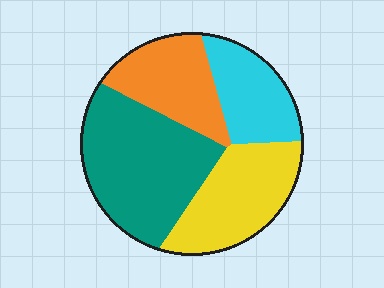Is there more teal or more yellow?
Teal.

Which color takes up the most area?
Teal, at roughly 35%.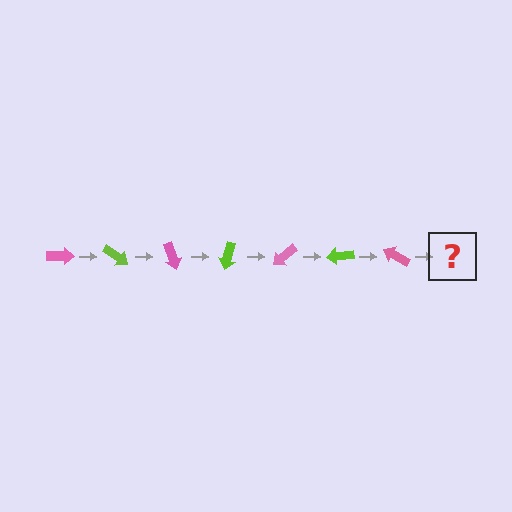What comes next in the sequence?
The next element should be a lime arrow, rotated 245 degrees from the start.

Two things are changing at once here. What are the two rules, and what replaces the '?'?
The two rules are that it rotates 35 degrees each step and the color cycles through pink and lime. The '?' should be a lime arrow, rotated 245 degrees from the start.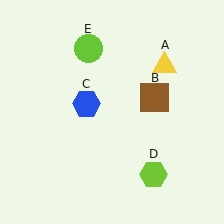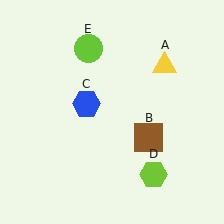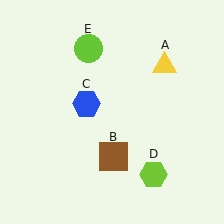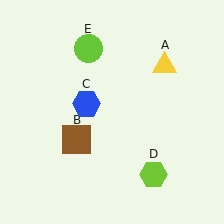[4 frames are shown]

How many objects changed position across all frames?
1 object changed position: brown square (object B).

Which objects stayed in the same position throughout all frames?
Yellow triangle (object A) and blue hexagon (object C) and lime hexagon (object D) and lime circle (object E) remained stationary.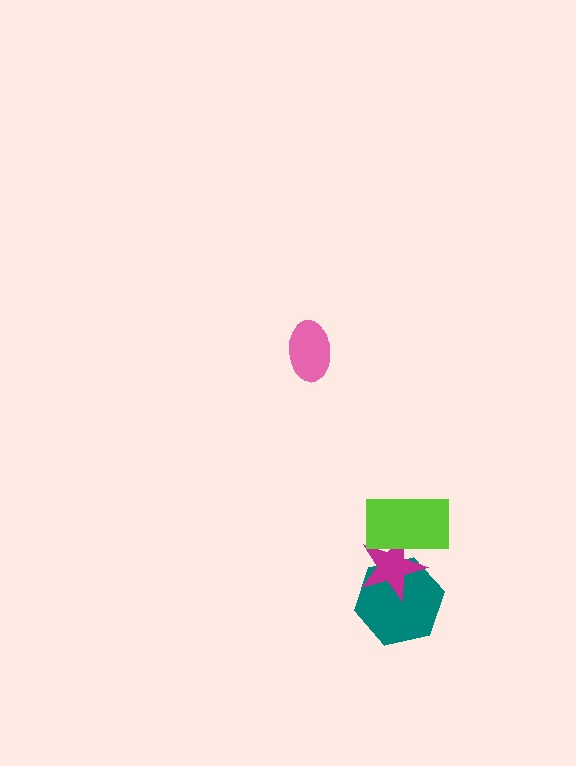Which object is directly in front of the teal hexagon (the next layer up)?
The magenta star is directly in front of the teal hexagon.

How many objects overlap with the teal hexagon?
2 objects overlap with the teal hexagon.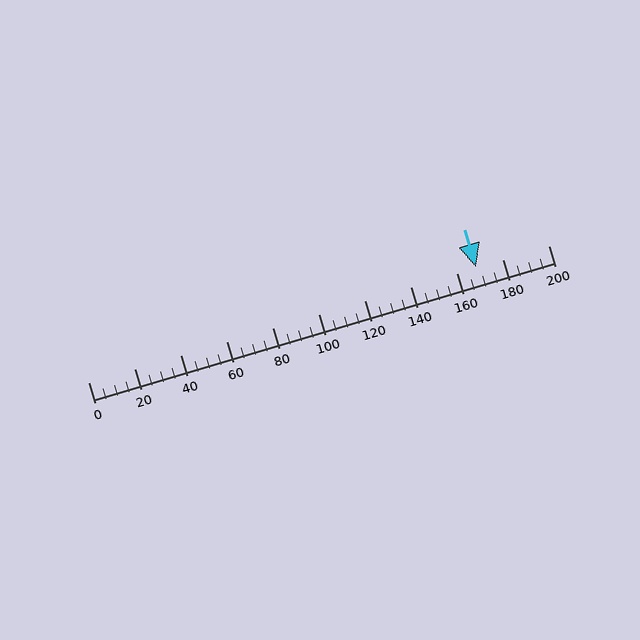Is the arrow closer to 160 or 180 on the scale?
The arrow is closer to 160.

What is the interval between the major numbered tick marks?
The major tick marks are spaced 20 units apart.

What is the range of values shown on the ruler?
The ruler shows values from 0 to 200.